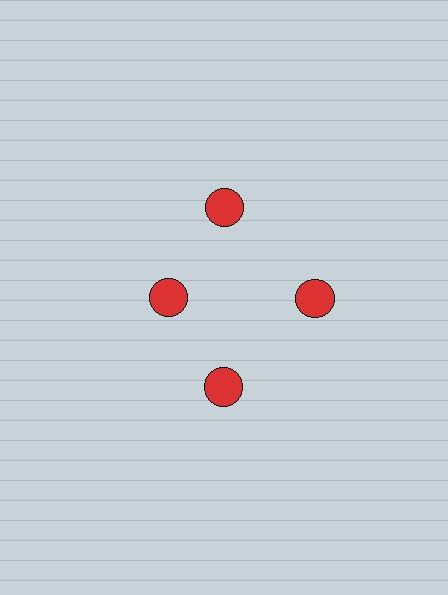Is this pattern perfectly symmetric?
No. The 4 red circles are arranged in a ring, but one element near the 9 o'clock position is pulled inward toward the center, breaking the 4-fold rotational symmetry.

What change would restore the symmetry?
The symmetry would be restored by moving it outward, back onto the ring so that all 4 circles sit at equal angles and equal distance from the center.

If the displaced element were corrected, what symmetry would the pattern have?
It would have 4-fold rotational symmetry — the pattern would map onto itself every 90 degrees.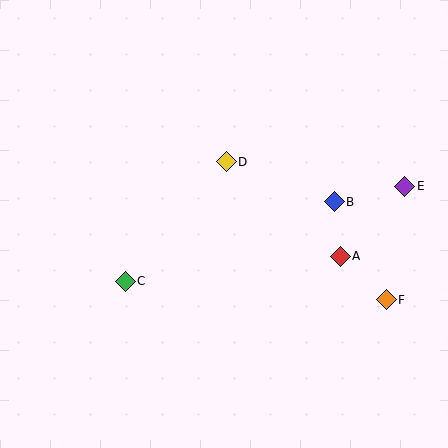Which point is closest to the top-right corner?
Point E is closest to the top-right corner.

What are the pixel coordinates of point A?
Point A is at (340, 256).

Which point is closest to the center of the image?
Point D at (226, 162) is closest to the center.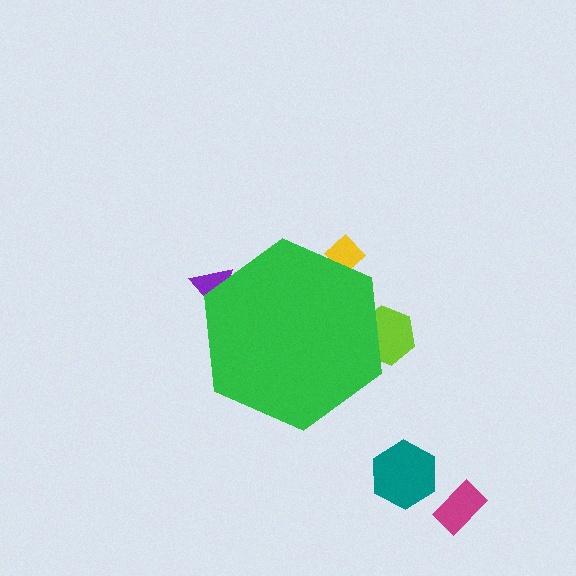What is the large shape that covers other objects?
A green hexagon.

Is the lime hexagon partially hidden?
Yes, the lime hexagon is partially hidden behind the green hexagon.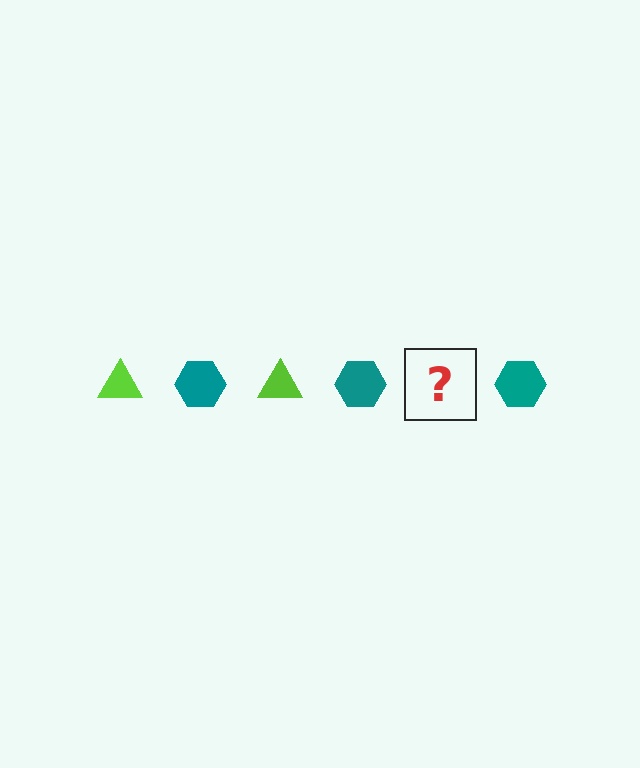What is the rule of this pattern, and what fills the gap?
The rule is that the pattern alternates between lime triangle and teal hexagon. The gap should be filled with a lime triangle.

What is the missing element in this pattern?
The missing element is a lime triangle.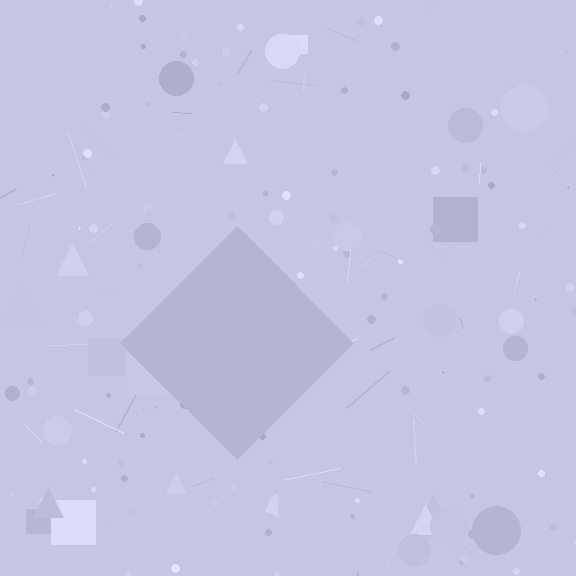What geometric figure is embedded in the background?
A diamond is embedded in the background.